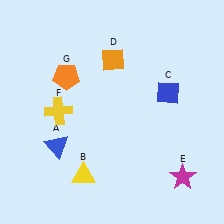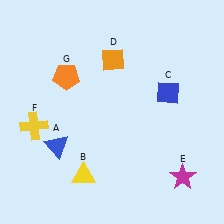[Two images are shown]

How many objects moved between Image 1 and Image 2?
1 object moved between the two images.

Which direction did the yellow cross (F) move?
The yellow cross (F) moved left.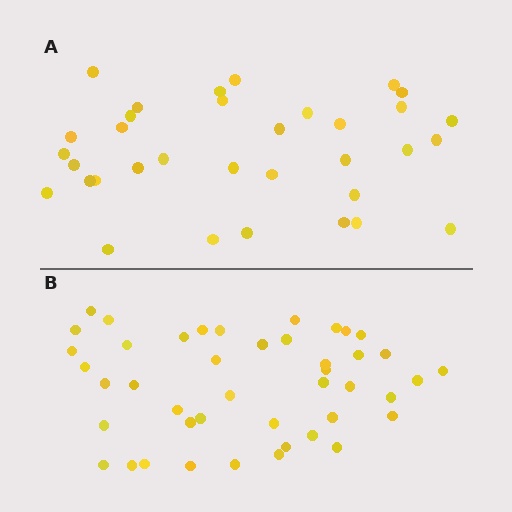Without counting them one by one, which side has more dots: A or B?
Region B (the bottom region) has more dots.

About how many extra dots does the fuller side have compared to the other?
Region B has roughly 10 or so more dots than region A.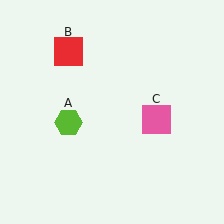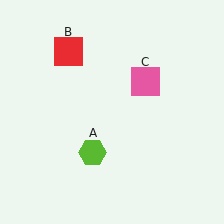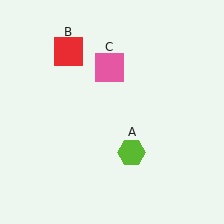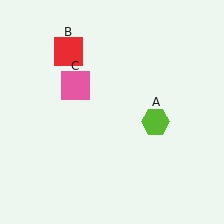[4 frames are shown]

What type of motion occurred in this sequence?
The lime hexagon (object A), pink square (object C) rotated counterclockwise around the center of the scene.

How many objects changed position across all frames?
2 objects changed position: lime hexagon (object A), pink square (object C).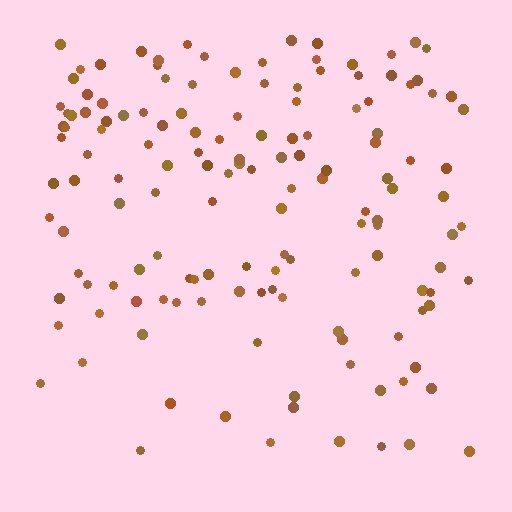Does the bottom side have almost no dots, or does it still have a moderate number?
Still a moderate number, just noticeably fewer than the top.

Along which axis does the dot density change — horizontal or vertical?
Vertical.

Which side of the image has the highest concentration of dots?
The top.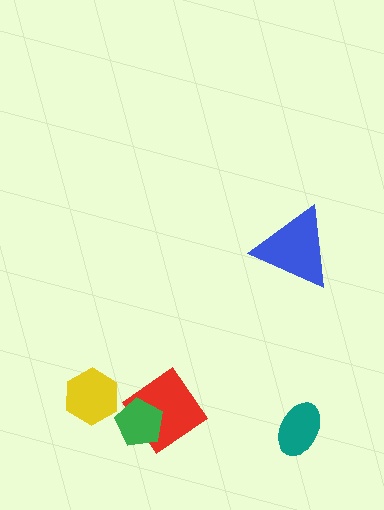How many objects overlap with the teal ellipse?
0 objects overlap with the teal ellipse.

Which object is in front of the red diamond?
The green pentagon is in front of the red diamond.